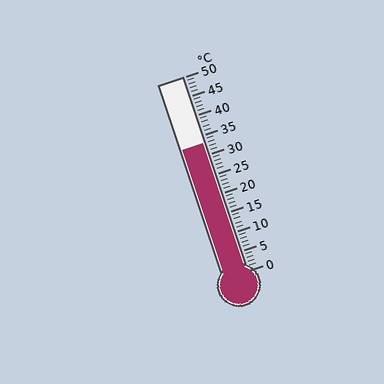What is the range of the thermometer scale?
The thermometer scale ranges from 0°C to 50°C.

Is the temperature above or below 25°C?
The temperature is above 25°C.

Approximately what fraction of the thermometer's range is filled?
The thermometer is filled to approximately 65% of its range.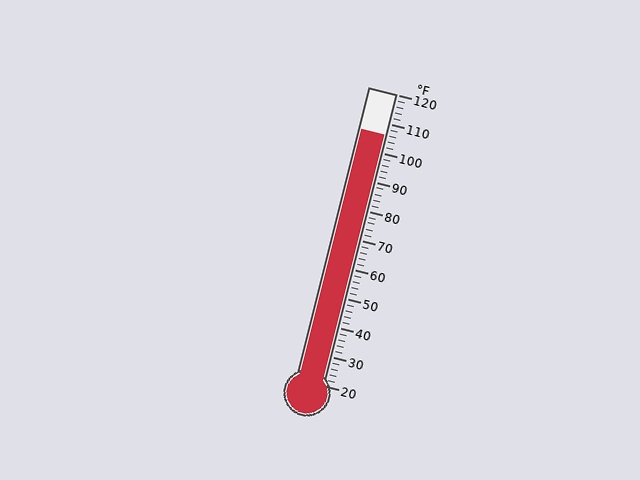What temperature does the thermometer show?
The thermometer shows approximately 106°F.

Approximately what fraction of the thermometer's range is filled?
The thermometer is filled to approximately 85% of its range.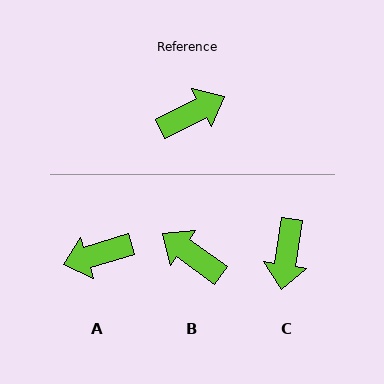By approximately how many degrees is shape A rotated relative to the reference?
Approximately 170 degrees counter-clockwise.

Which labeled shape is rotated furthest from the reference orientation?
A, about 170 degrees away.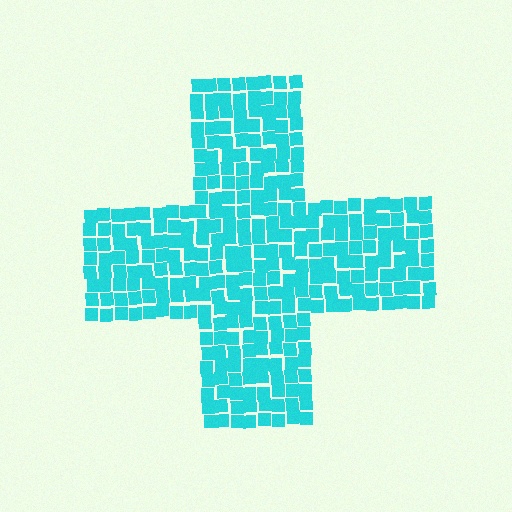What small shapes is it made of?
It is made of small squares.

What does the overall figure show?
The overall figure shows a cross.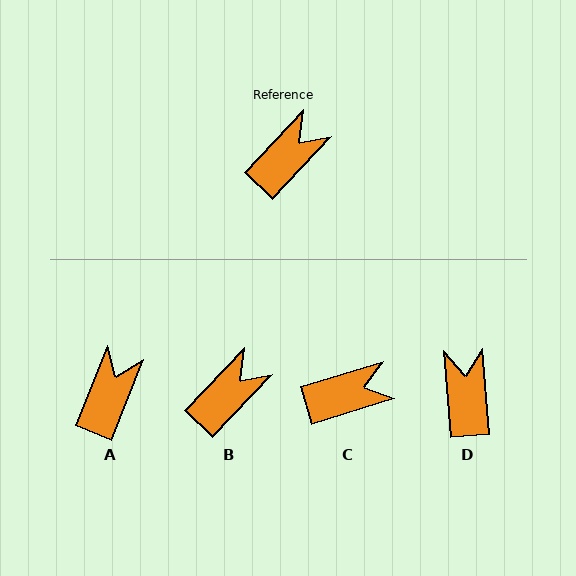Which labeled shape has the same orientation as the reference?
B.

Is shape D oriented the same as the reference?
No, it is off by about 48 degrees.